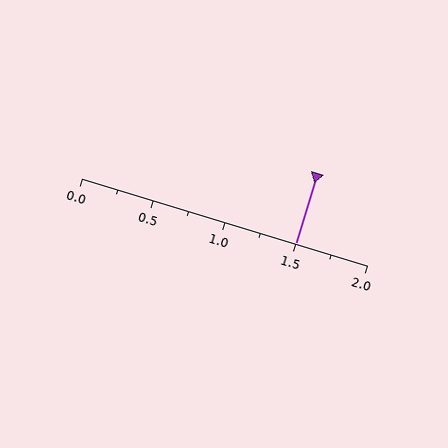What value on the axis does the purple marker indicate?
The marker indicates approximately 1.5.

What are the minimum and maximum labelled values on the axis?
The axis runs from 0.0 to 2.0.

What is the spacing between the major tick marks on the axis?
The major ticks are spaced 0.5 apart.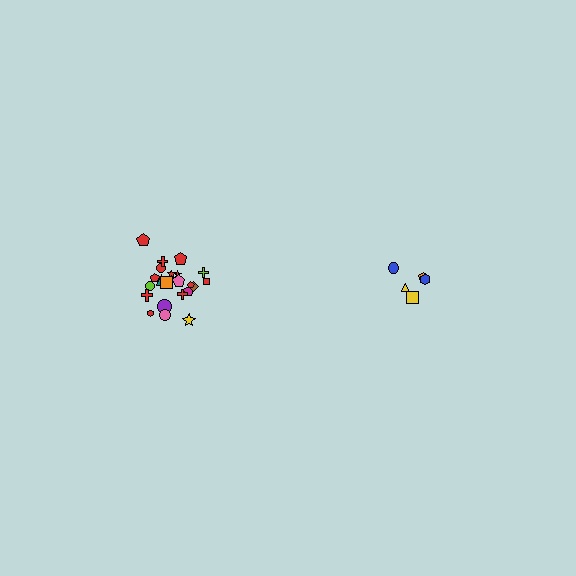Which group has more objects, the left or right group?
The left group.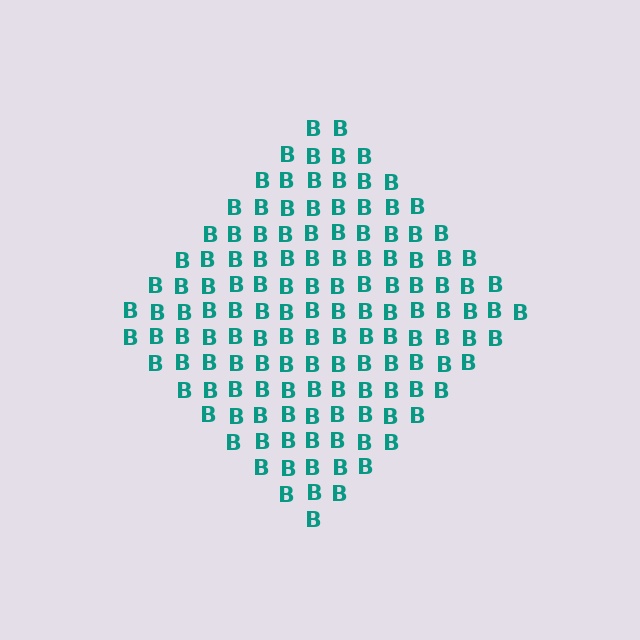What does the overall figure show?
The overall figure shows a diamond.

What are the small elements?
The small elements are letter B's.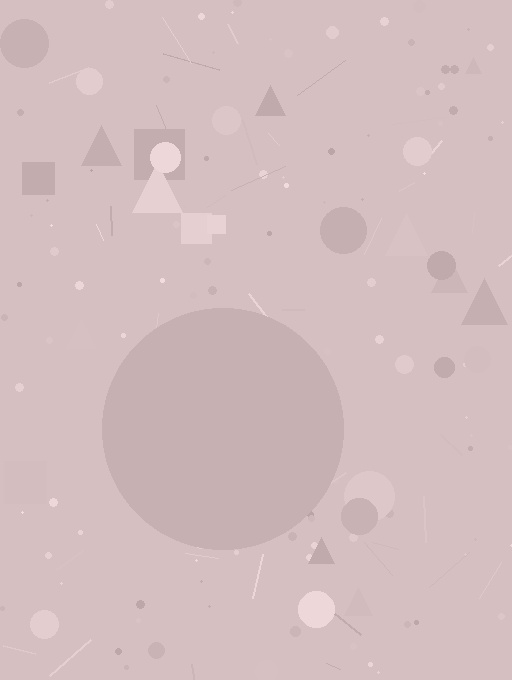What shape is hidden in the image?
A circle is hidden in the image.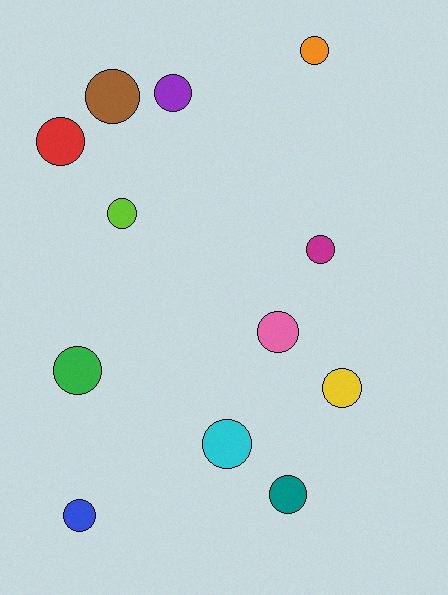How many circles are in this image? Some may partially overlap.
There are 12 circles.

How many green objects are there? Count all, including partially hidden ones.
There is 1 green object.